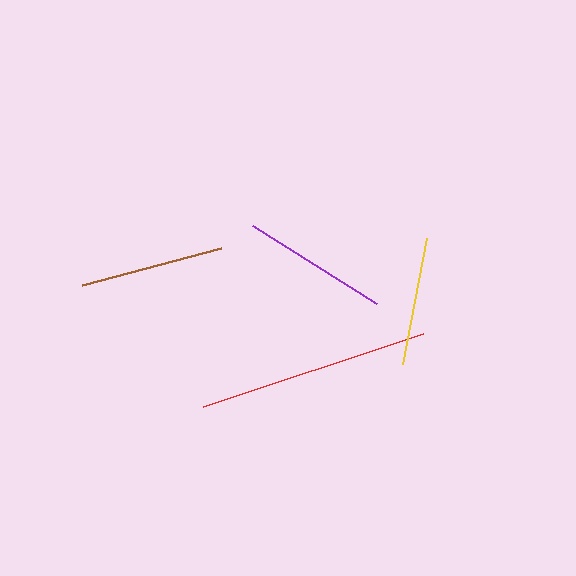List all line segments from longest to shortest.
From longest to shortest: red, purple, brown, yellow.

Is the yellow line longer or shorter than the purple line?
The purple line is longer than the yellow line.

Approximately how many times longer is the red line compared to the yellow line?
The red line is approximately 1.8 times the length of the yellow line.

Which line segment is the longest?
The red line is the longest at approximately 232 pixels.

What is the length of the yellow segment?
The yellow segment is approximately 128 pixels long.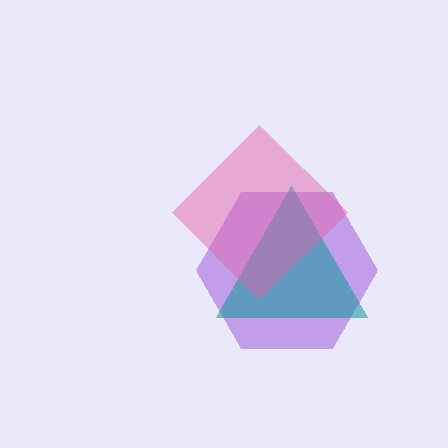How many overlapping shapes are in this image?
There are 3 overlapping shapes in the image.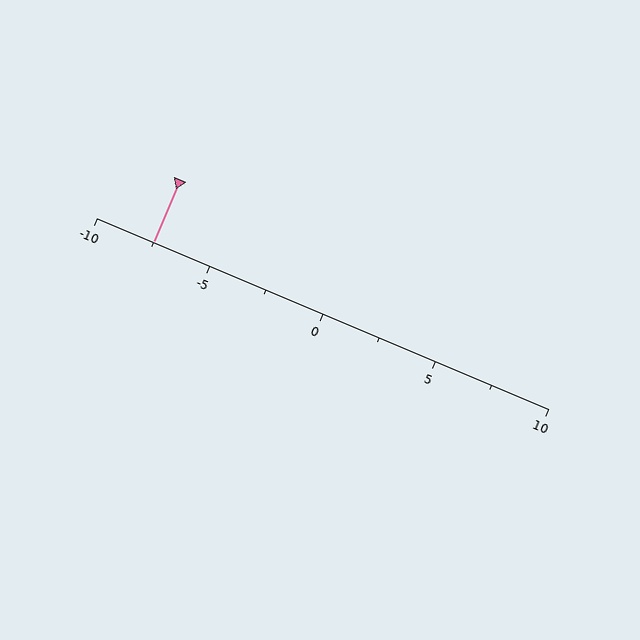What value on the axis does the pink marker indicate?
The marker indicates approximately -7.5.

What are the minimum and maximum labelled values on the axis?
The axis runs from -10 to 10.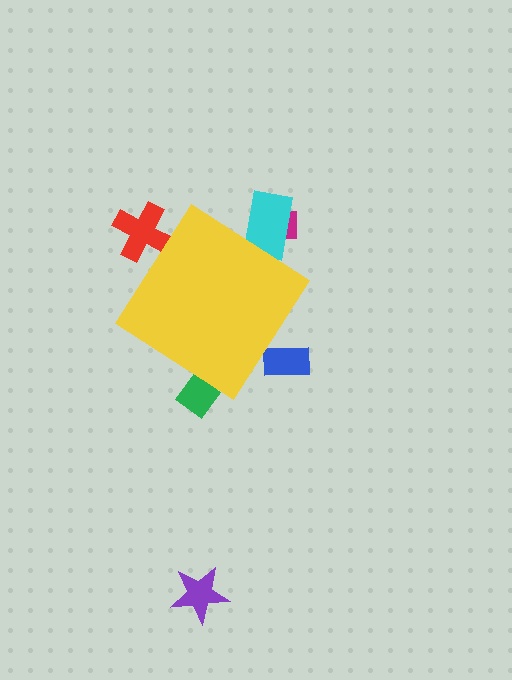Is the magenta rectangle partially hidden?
Yes, the magenta rectangle is partially hidden behind the yellow diamond.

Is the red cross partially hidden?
Yes, the red cross is partially hidden behind the yellow diamond.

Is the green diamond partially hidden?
Yes, the green diamond is partially hidden behind the yellow diamond.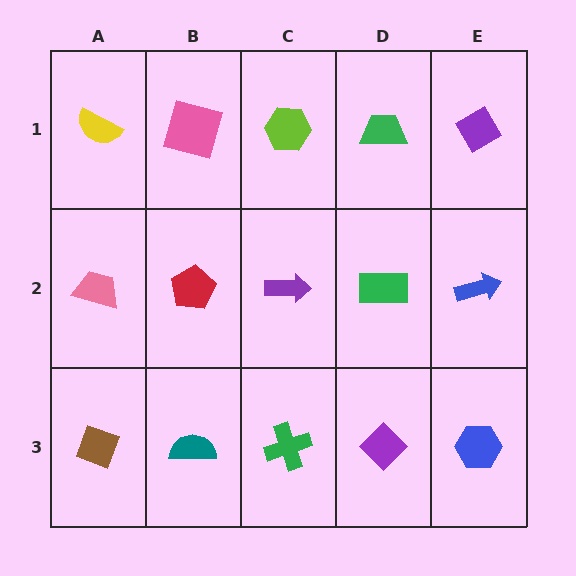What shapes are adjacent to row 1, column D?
A green rectangle (row 2, column D), a lime hexagon (row 1, column C), a purple diamond (row 1, column E).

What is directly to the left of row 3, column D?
A green cross.